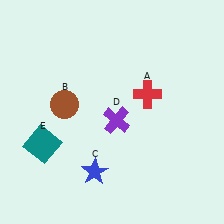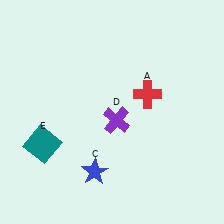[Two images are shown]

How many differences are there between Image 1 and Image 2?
There is 1 difference between the two images.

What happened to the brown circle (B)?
The brown circle (B) was removed in Image 2. It was in the top-left area of Image 1.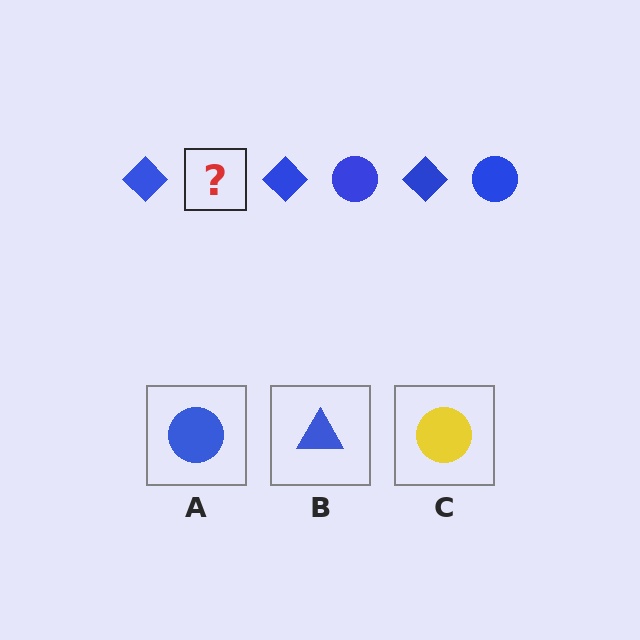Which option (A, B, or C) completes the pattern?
A.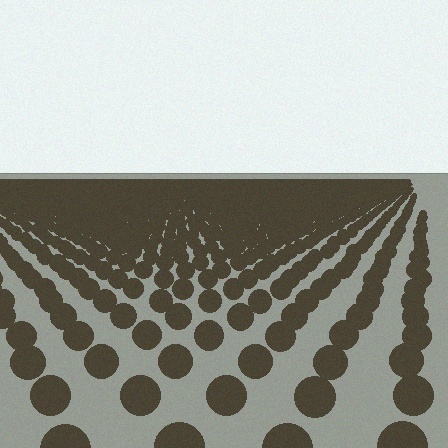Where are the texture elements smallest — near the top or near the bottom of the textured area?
Near the top.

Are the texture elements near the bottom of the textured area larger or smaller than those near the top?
Larger. Near the bottom, elements are closer to the viewer and appear at a bigger on-screen size.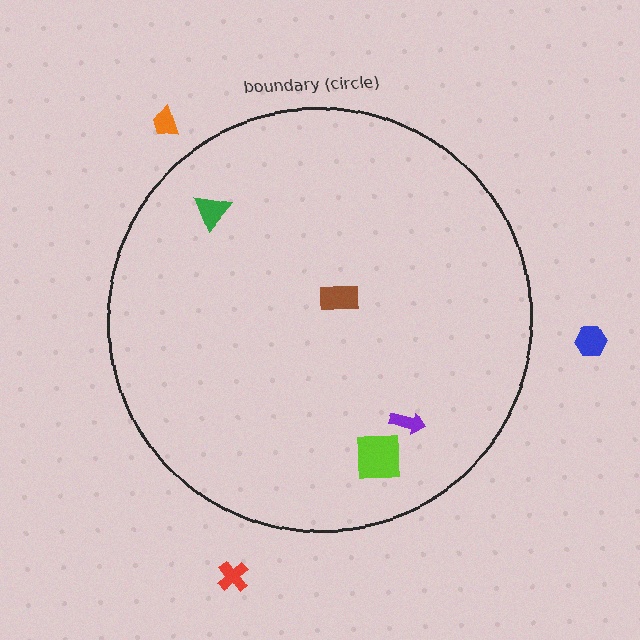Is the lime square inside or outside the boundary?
Inside.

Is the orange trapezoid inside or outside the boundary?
Outside.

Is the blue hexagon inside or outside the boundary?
Outside.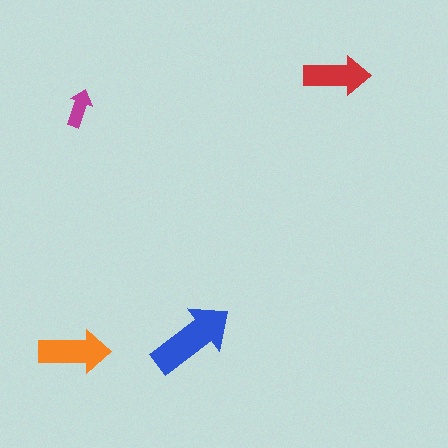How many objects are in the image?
There are 4 objects in the image.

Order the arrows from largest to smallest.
the blue one, the orange one, the red one, the magenta one.